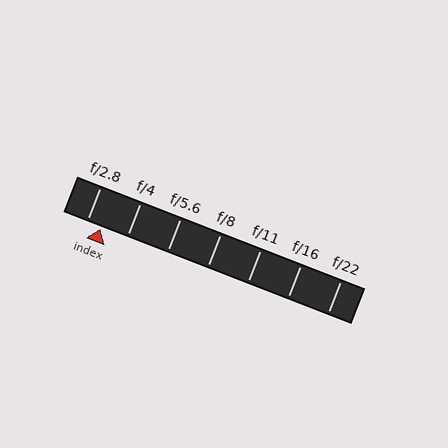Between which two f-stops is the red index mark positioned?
The index mark is between f/2.8 and f/4.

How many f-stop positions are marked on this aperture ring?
There are 7 f-stop positions marked.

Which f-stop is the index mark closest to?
The index mark is closest to f/2.8.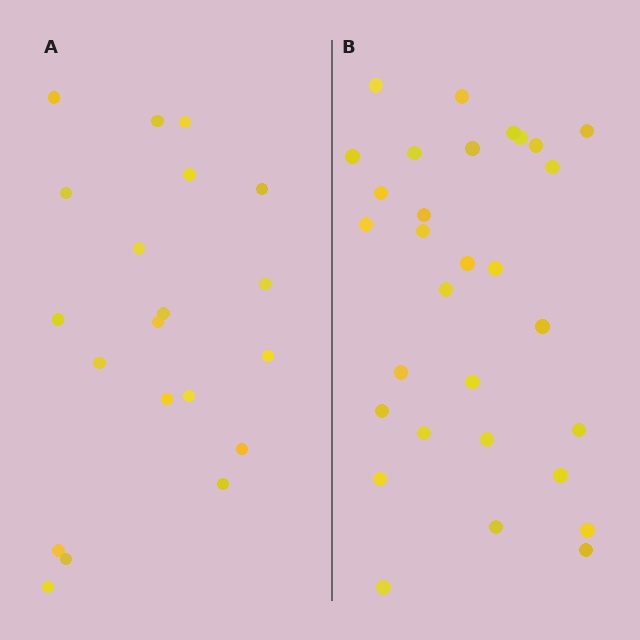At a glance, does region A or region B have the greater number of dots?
Region B (the right region) has more dots.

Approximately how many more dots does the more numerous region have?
Region B has roughly 10 or so more dots than region A.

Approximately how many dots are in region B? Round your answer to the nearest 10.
About 30 dots.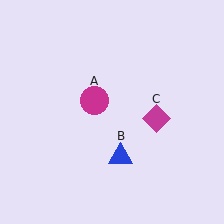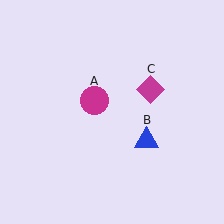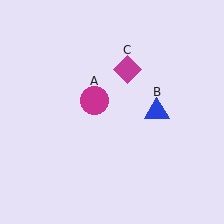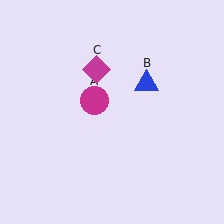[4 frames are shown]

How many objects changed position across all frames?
2 objects changed position: blue triangle (object B), magenta diamond (object C).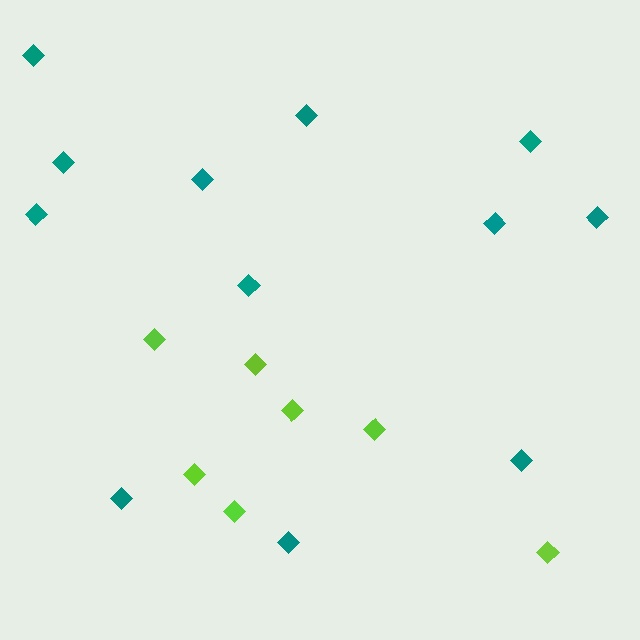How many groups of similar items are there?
There are 2 groups: one group of teal diamonds (12) and one group of lime diamonds (7).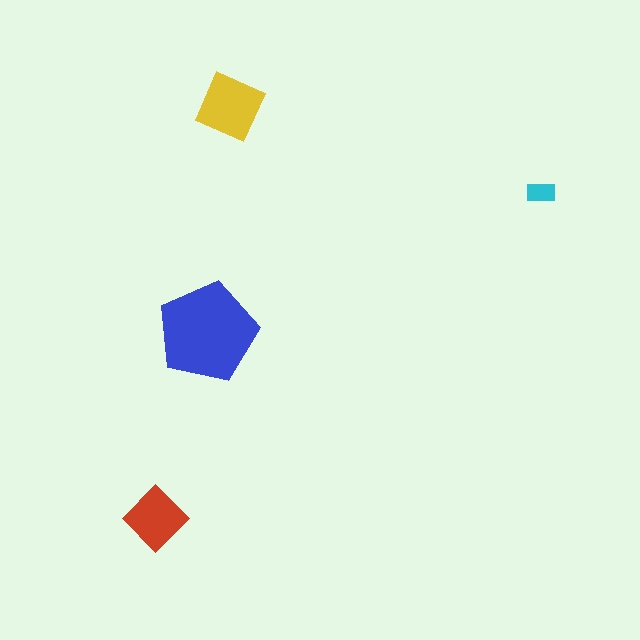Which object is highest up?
The yellow square is topmost.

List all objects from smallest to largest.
The cyan rectangle, the red diamond, the yellow square, the blue pentagon.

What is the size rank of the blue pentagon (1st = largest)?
1st.